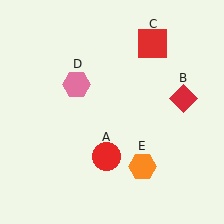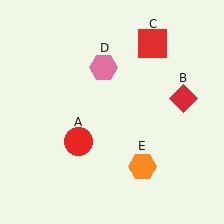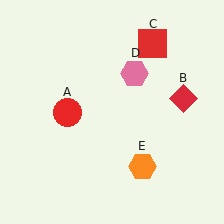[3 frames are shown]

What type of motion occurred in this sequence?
The red circle (object A), pink hexagon (object D) rotated clockwise around the center of the scene.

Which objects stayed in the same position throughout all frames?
Red diamond (object B) and red square (object C) and orange hexagon (object E) remained stationary.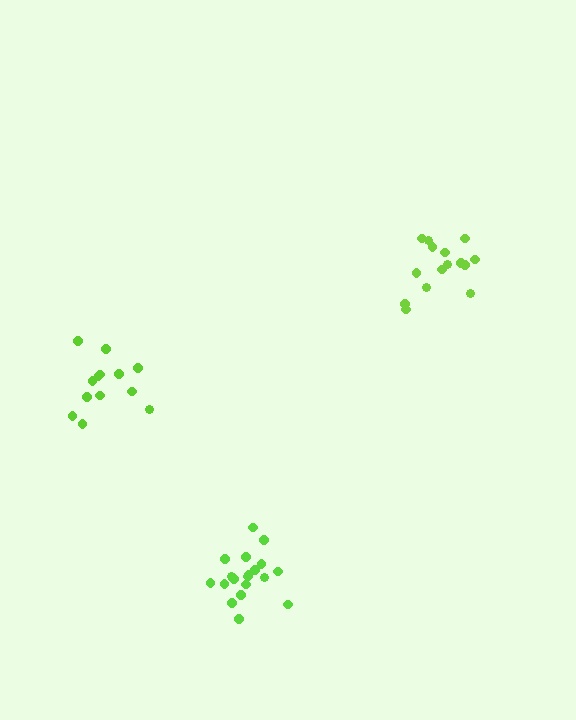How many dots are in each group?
Group 1: 15 dots, Group 2: 19 dots, Group 3: 13 dots (47 total).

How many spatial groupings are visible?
There are 3 spatial groupings.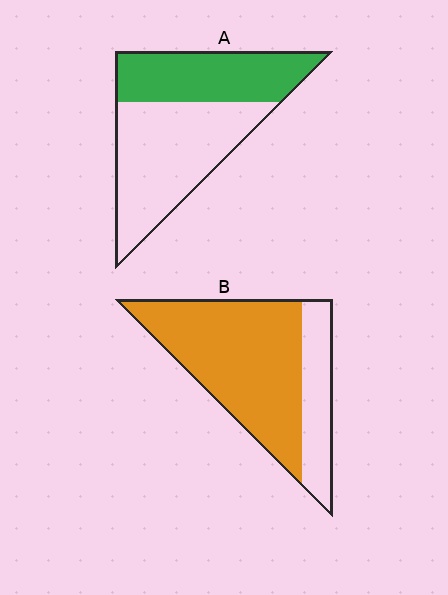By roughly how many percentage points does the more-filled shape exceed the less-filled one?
By roughly 30 percentage points (B over A).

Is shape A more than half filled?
No.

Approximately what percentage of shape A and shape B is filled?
A is approximately 40% and B is approximately 75%.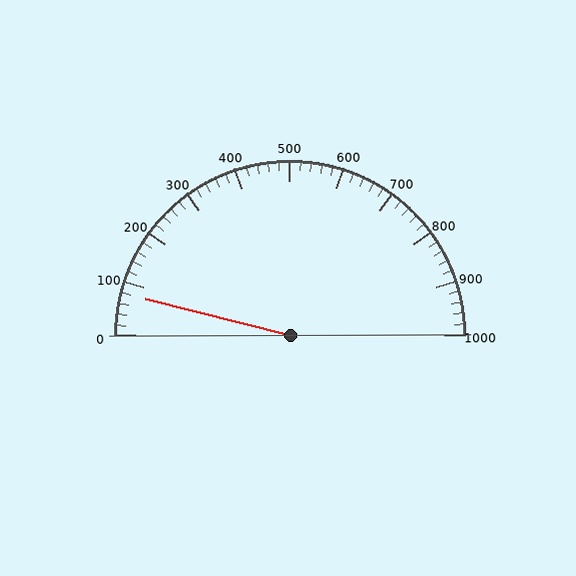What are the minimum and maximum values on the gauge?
The gauge ranges from 0 to 1000.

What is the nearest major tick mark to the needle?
The nearest major tick mark is 100.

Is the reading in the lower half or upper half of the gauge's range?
The reading is in the lower half of the range (0 to 1000).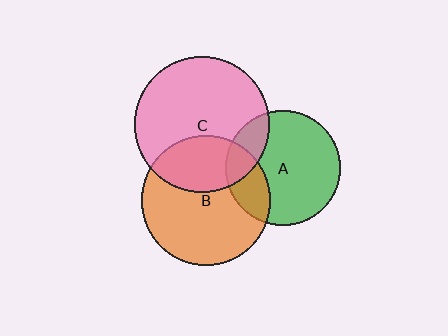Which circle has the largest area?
Circle C (pink).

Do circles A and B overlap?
Yes.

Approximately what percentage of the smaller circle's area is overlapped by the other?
Approximately 25%.